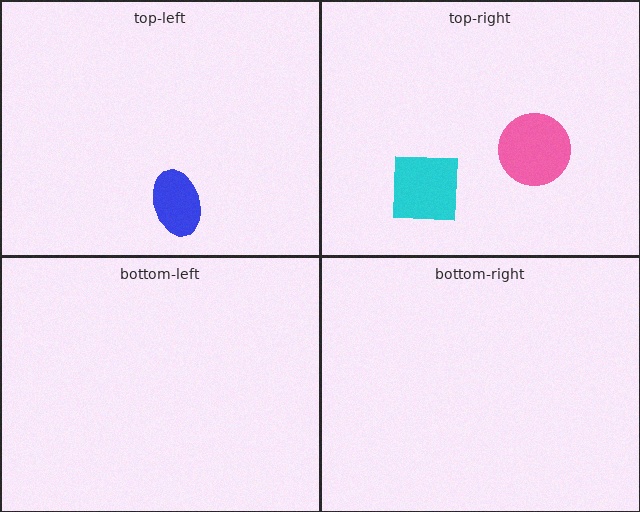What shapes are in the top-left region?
The blue ellipse.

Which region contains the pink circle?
The top-right region.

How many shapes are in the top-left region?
1.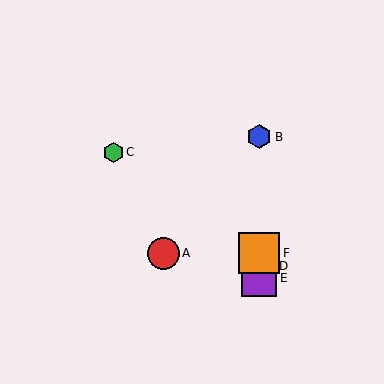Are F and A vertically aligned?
No, F is at x≈259 and A is at x≈163.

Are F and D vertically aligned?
Yes, both are at x≈259.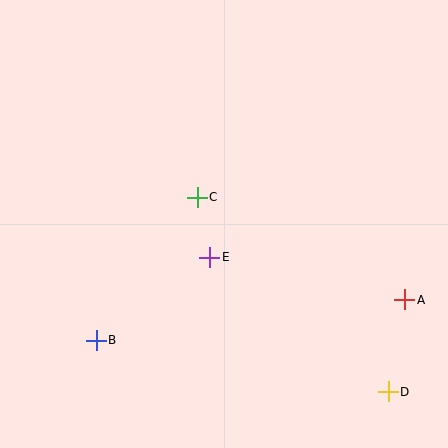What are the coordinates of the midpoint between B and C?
The midpoint between B and C is at (147, 269).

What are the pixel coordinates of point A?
Point A is at (405, 300).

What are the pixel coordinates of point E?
Point E is at (210, 257).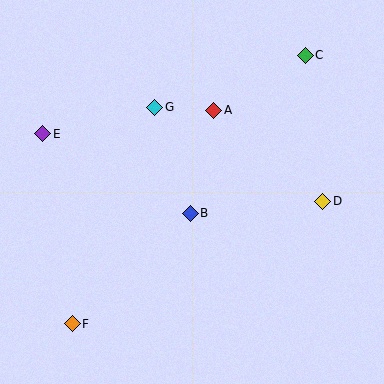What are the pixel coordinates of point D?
Point D is at (323, 201).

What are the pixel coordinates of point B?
Point B is at (190, 213).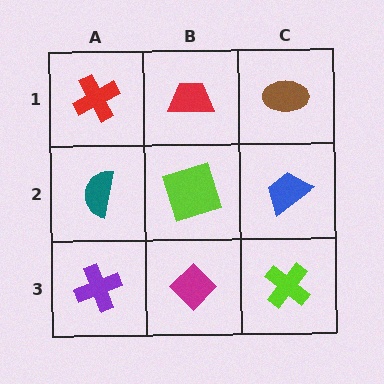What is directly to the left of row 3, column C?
A magenta diamond.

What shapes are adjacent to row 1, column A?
A teal semicircle (row 2, column A), a red trapezoid (row 1, column B).